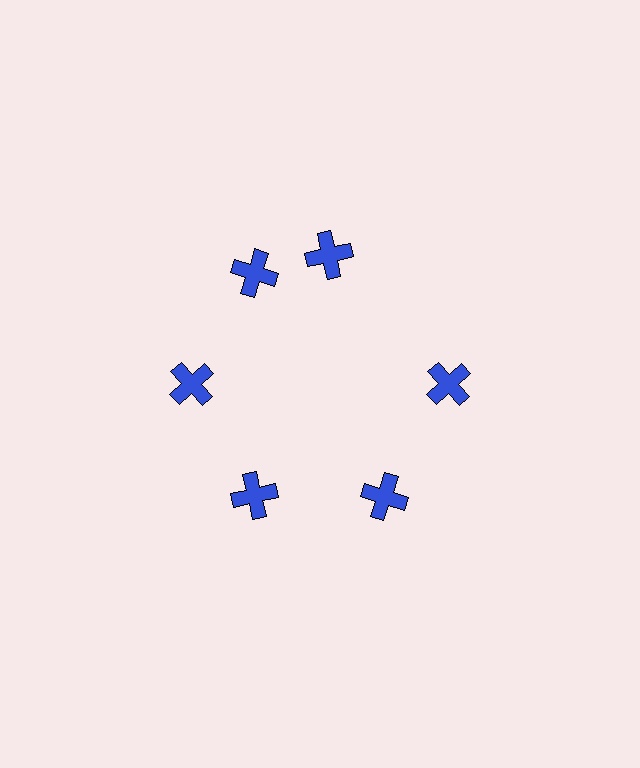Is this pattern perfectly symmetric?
No. The 6 blue crosses are arranged in a ring, but one element near the 1 o'clock position is rotated out of alignment along the ring, breaking the 6-fold rotational symmetry.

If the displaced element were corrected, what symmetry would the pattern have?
It would have 6-fold rotational symmetry — the pattern would map onto itself every 60 degrees.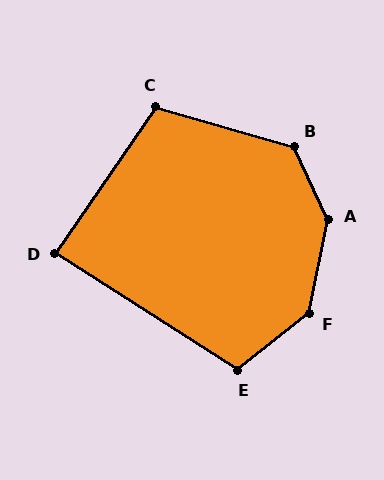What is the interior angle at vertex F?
Approximately 140 degrees (obtuse).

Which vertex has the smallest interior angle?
D, at approximately 88 degrees.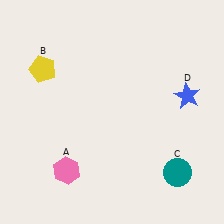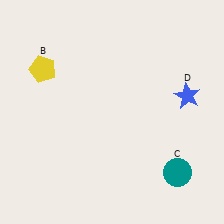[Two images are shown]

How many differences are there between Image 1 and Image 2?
There is 1 difference between the two images.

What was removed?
The pink hexagon (A) was removed in Image 2.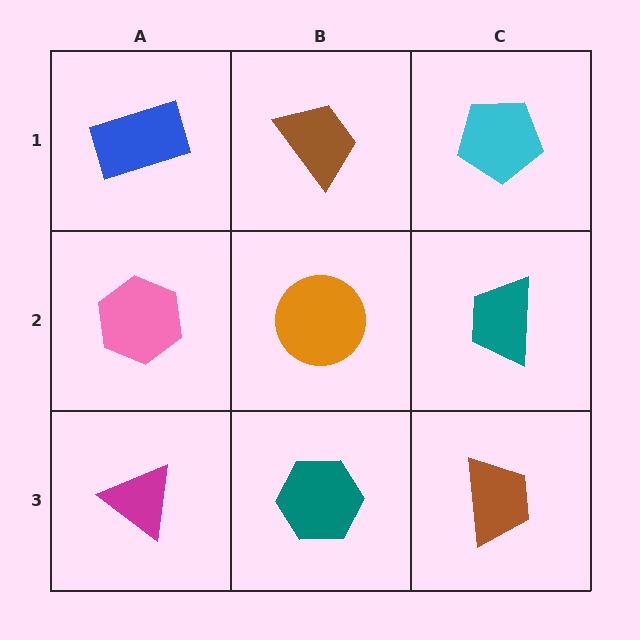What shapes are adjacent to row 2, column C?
A cyan pentagon (row 1, column C), a brown trapezoid (row 3, column C), an orange circle (row 2, column B).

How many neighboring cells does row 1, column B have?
3.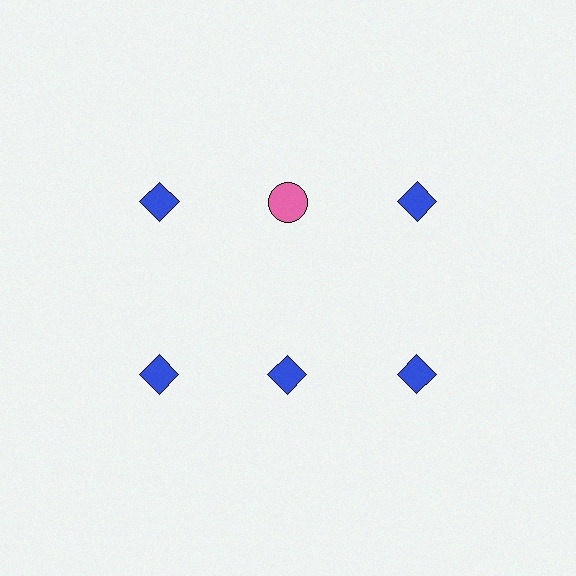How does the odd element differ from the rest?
It differs in both color (pink instead of blue) and shape (circle instead of diamond).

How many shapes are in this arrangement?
There are 6 shapes arranged in a grid pattern.